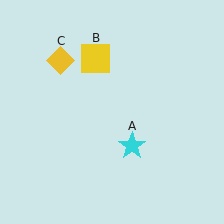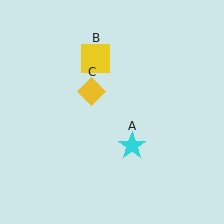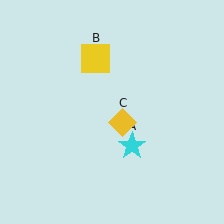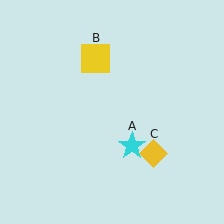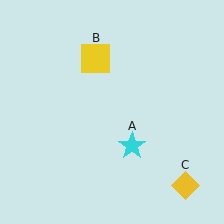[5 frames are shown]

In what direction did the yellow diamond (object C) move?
The yellow diamond (object C) moved down and to the right.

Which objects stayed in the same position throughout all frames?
Cyan star (object A) and yellow square (object B) remained stationary.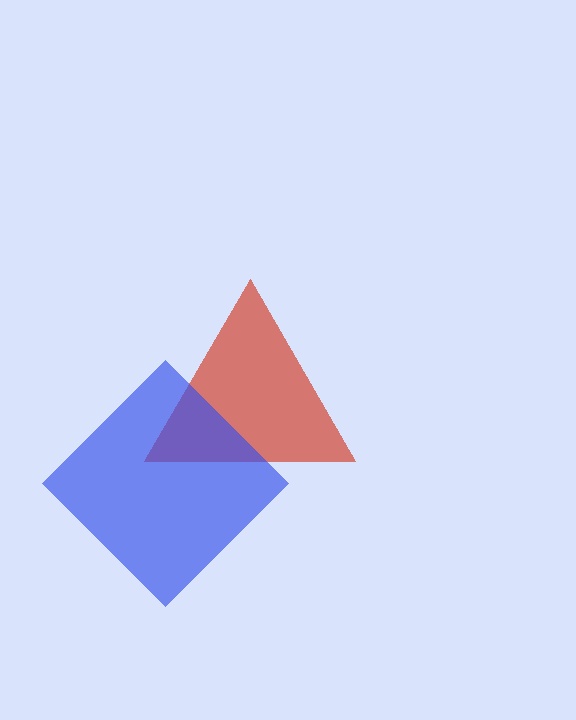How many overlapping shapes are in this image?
There are 2 overlapping shapes in the image.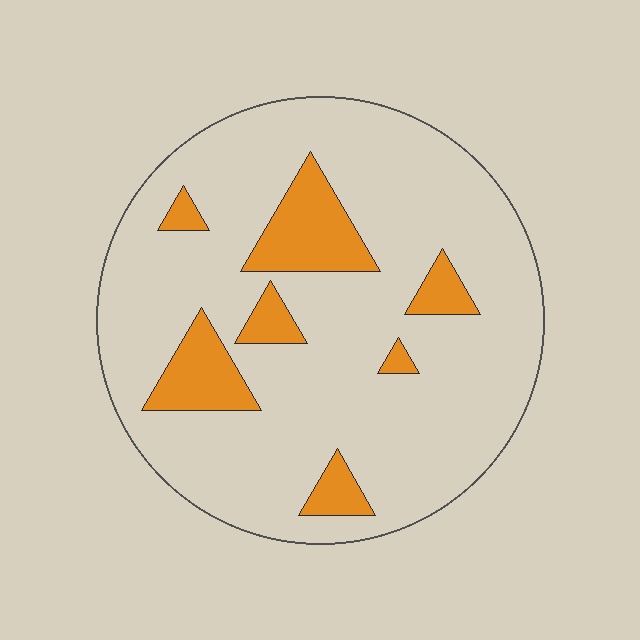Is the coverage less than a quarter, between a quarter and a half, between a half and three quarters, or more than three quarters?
Less than a quarter.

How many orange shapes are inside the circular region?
7.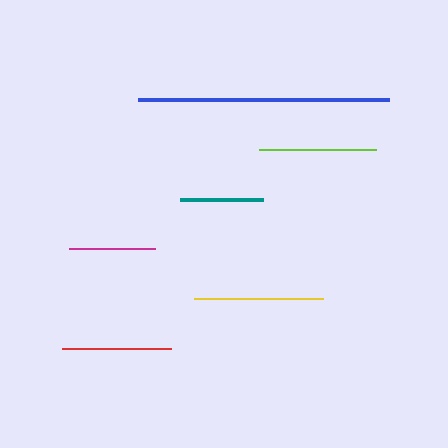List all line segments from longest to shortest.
From longest to shortest: blue, yellow, lime, red, magenta, teal.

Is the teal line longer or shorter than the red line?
The red line is longer than the teal line.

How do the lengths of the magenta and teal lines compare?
The magenta and teal lines are approximately the same length.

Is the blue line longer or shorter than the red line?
The blue line is longer than the red line.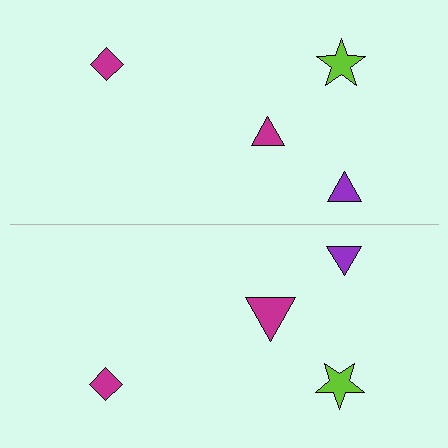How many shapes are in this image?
There are 8 shapes in this image.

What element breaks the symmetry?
The magenta triangle on the bottom side has a different size than its mirror counterpart.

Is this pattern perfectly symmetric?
No, the pattern is not perfectly symmetric. The magenta triangle on the bottom side has a different size than its mirror counterpart.